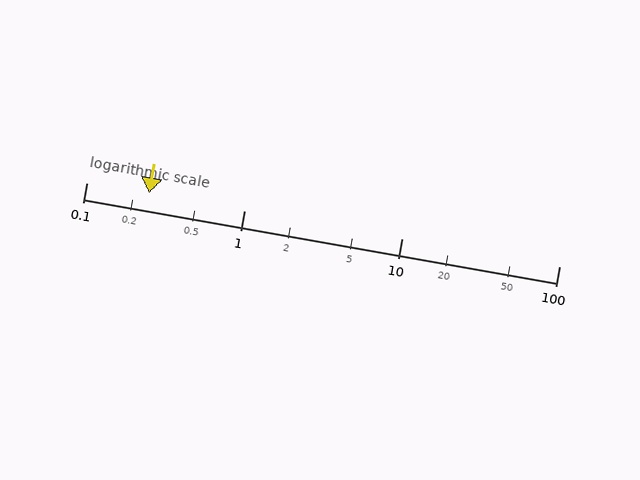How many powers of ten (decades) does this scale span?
The scale spans 3 decades, from 0.1 to 100.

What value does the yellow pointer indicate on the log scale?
The pointer indicates approximately 0.25.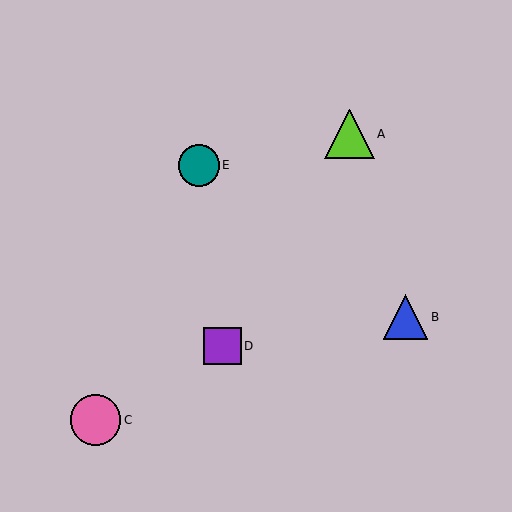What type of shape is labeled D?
Shape D is a purple square.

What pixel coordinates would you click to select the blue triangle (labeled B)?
Click at (406, 317) to select the blue triangle B.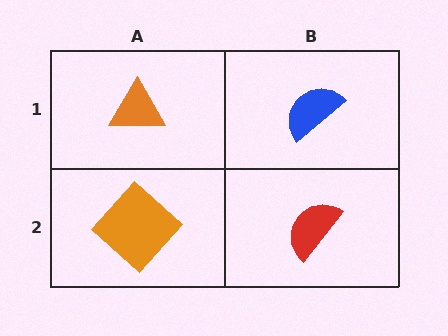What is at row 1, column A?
An orange triangle.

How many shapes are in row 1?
2 shapes.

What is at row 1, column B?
A blue semicircle.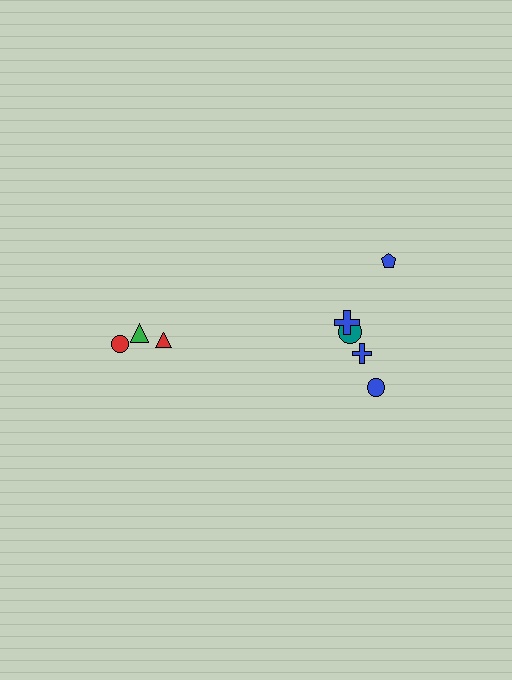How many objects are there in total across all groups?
There are 8 objects.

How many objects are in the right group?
There are 5 objects.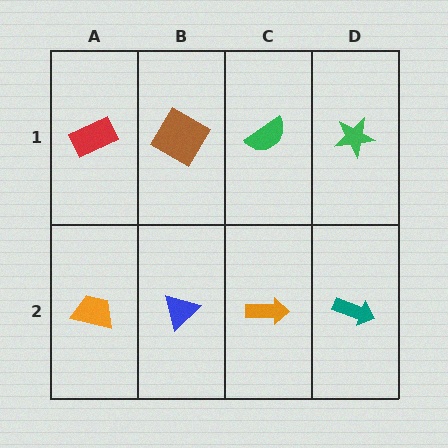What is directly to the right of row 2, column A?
A blue triangle.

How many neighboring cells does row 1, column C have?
3.